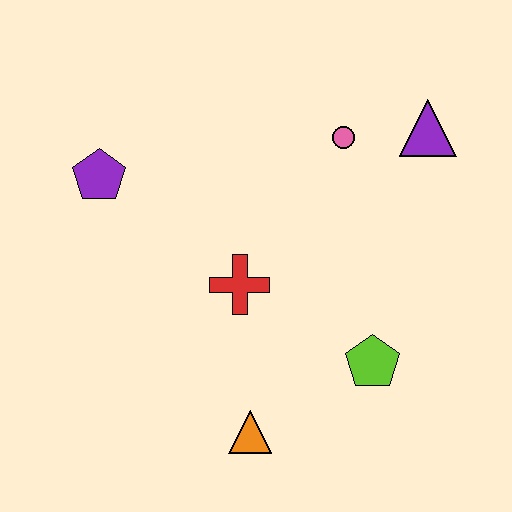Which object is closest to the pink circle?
The purple triangle is closest to the pink circle.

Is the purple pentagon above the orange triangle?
Yes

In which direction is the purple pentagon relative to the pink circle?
The purple pentagon is to the left of the pink circle.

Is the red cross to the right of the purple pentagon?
Yes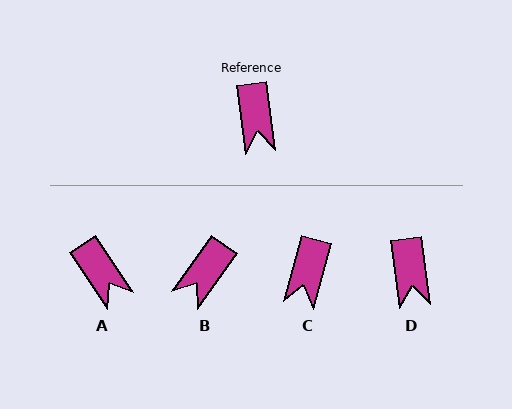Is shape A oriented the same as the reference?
No, it is off by about 26 degrees.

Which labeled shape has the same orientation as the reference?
D.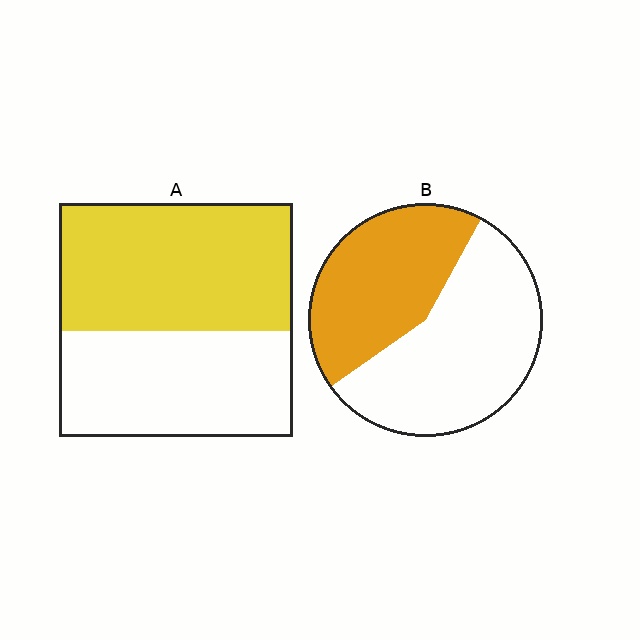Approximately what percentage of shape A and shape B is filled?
A is approximately 55% and B is approximately 45%.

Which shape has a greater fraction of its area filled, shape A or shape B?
Shape A.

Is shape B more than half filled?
No.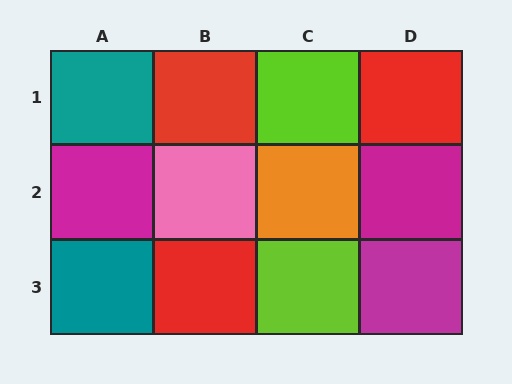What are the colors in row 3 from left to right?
Teal, red, lime, magenta.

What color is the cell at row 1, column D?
Red.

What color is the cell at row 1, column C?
Lime.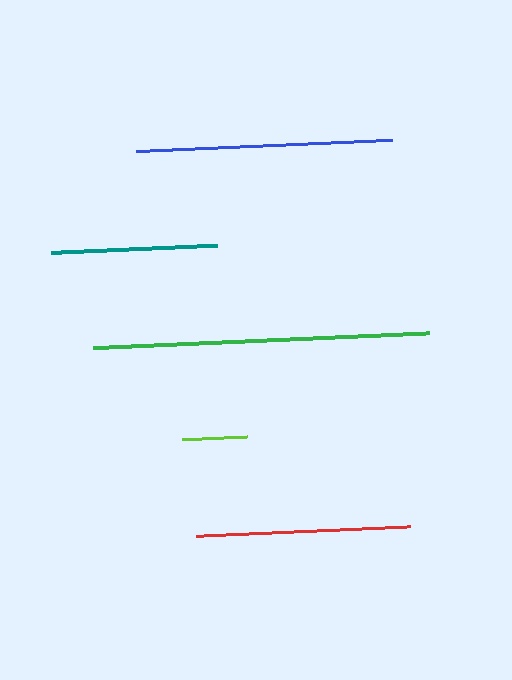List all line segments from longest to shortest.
From longest to shortest: green, blue, red, teal, lime.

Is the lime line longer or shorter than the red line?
The red line is longer than the lime line.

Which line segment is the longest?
The green line is the longest at approximately 336 pixels.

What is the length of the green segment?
The green segment is approximately 336 pixels long.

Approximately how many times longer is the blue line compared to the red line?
The blue line is approximately 1.2 times the length of the red line.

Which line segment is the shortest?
The lime line is the shortest at approximately 65 pixels.